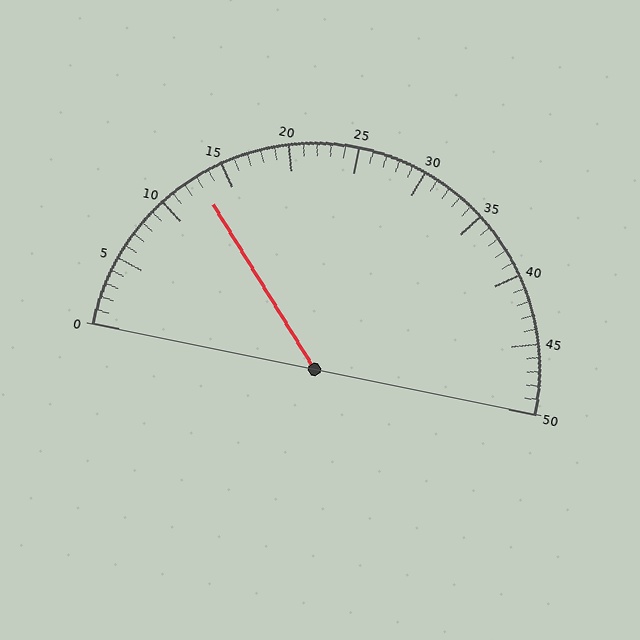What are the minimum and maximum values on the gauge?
The gauge ranges from 0 to 50.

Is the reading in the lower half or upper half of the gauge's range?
The reading is in the lower half of the range (0 to 50).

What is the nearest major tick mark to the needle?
The nearest major tick mark is 15.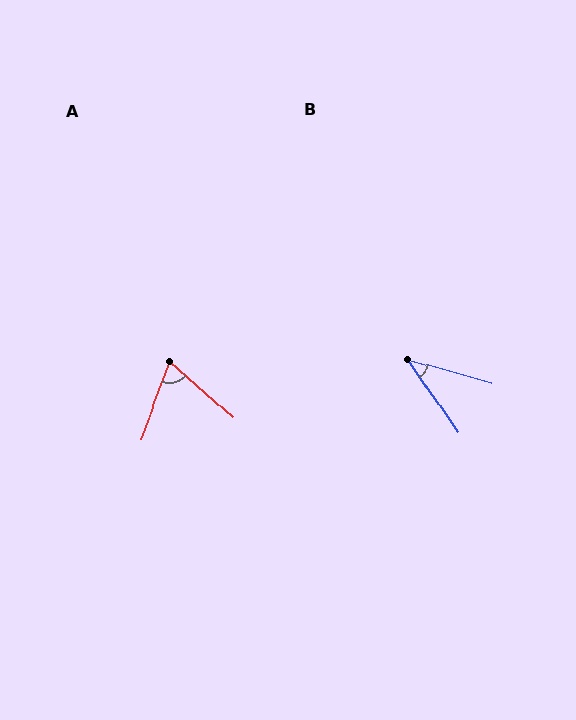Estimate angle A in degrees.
Approximately 69 degrees.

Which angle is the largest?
A, at approximately 69 degrees.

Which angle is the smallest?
B, at approximately 40 degrees.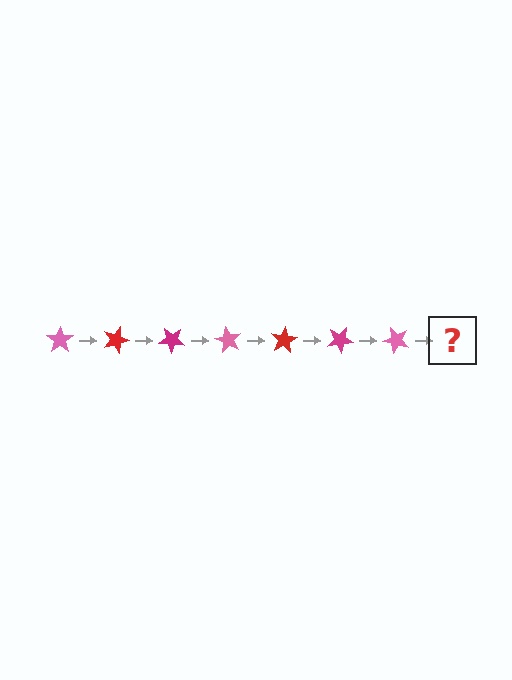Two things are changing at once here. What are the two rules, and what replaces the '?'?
The two rules are that it rotates 20 degrees each step and the color cycles through pink, red, and magenta. The '?' should be a red star, rotated 140 degrees from the start.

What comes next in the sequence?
The next element should be a red star, rotated 140 degrees from the start.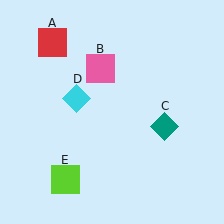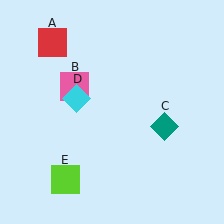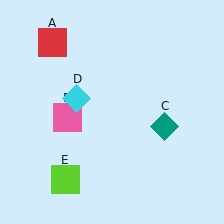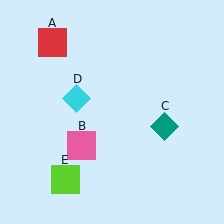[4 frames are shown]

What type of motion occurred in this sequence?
The pink square (object B) rotated counterclockwise around the center of the scene.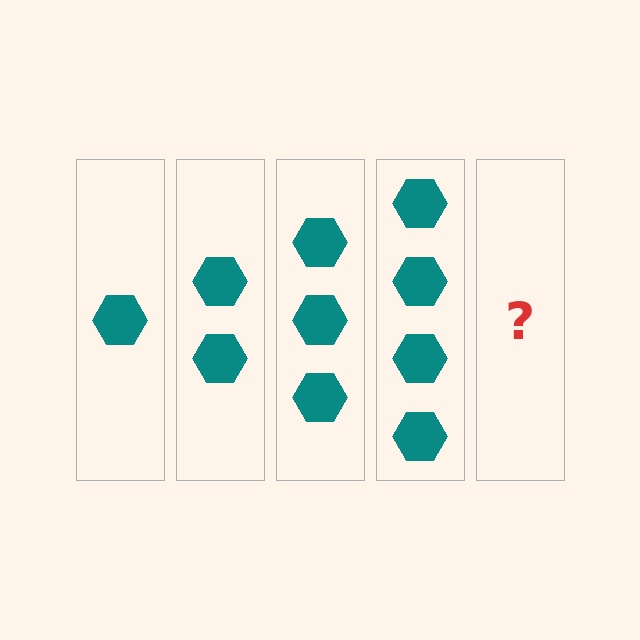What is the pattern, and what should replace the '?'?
The pattern is that each step adds one more hexagon. The '?' should be 5 hexagons.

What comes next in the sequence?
The next element should be 5 hexagons.